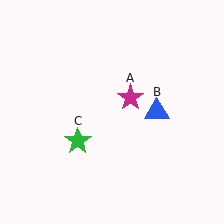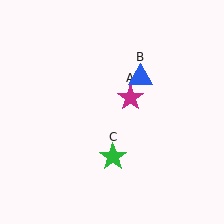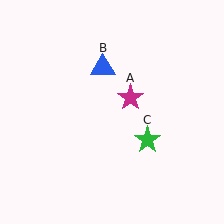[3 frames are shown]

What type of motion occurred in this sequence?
The blue triangle (object B), green star (object C) rotated counterclockwise around the center of the scene.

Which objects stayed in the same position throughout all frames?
Magenta star (object A) remained stationary.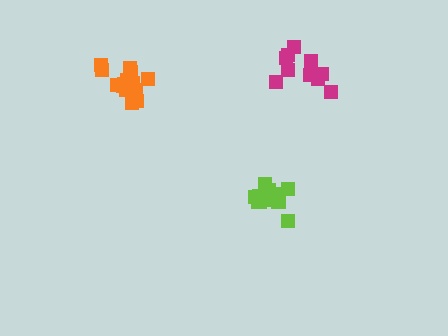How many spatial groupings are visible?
There are 3 spatial groupings.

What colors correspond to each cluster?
The clusters are colored: magenta, orange, lime.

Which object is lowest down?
The lime cluster is bottommost.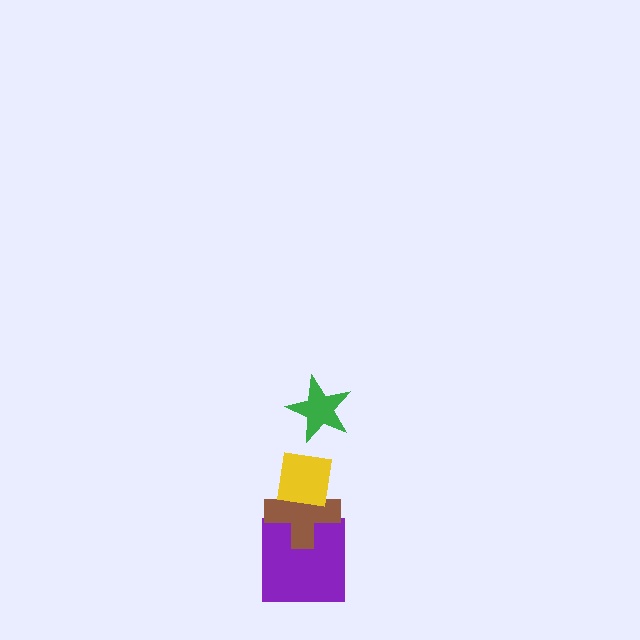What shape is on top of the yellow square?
The green star is on top of the yellow square.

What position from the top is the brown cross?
The brown cross is 3rd from the top.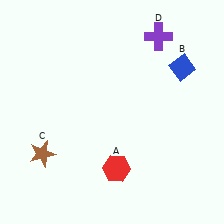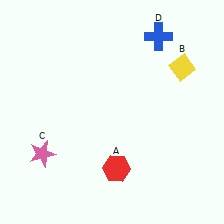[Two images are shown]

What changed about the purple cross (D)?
In Image 1, D is purple. In Image 2, it changed to blue.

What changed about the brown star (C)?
In Image 1, C is brown. In Image 2, it changed to pink.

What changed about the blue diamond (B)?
In Image 1, B is blue. In Image 2, it changed to yellow.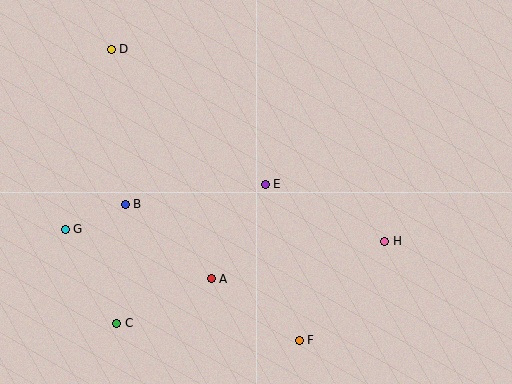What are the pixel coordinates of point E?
Point E is at (265, 184).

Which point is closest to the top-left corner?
Point D is closest to the top-left corner.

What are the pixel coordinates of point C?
Point C is at (117, 323).